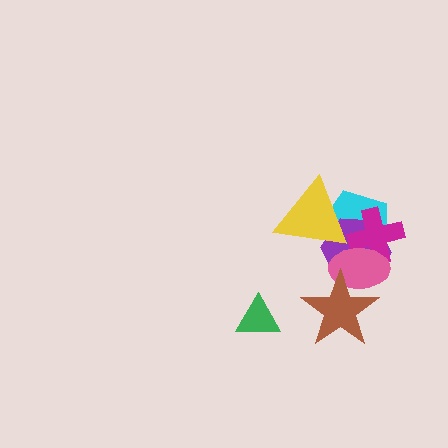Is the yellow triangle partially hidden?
No, no other shape covers it.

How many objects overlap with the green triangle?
0 objects overlap with the green triangle.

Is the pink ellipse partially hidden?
Yes, it is partially covered by another shape.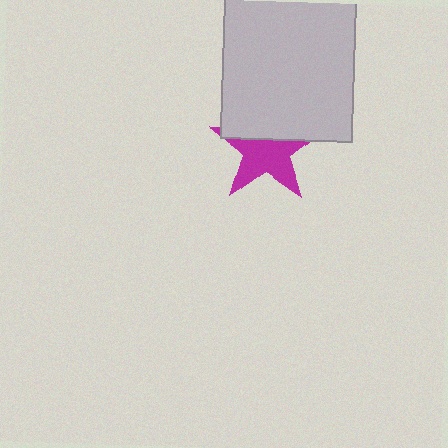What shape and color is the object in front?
The object in front is a light gray rectangle.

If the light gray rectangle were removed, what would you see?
You would see the complete magenta star.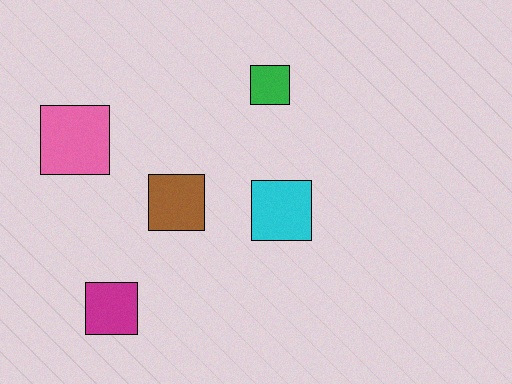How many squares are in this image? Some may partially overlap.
There are 5 squares.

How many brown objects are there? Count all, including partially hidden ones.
There is 1 brown object.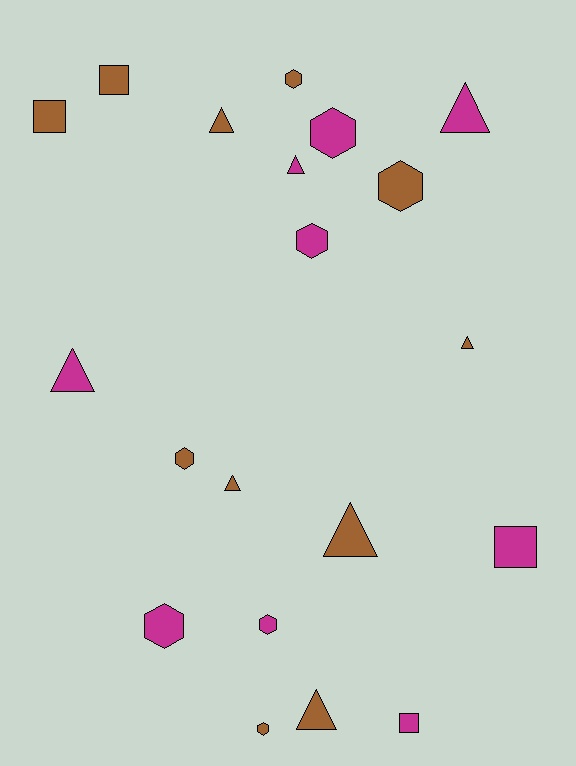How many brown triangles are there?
There are 5 brown triangles.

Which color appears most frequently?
Brown, with 11 objects.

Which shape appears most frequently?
Hexagon, with 8 objects.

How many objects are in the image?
There are 20 objects.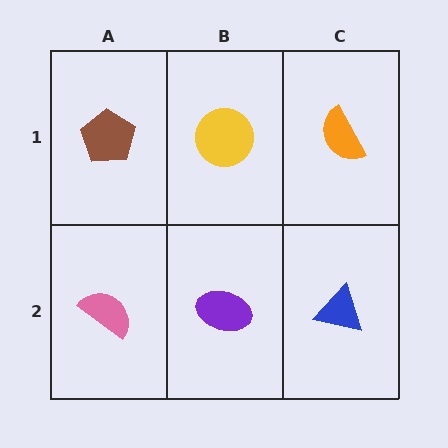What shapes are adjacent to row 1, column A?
A pink semicircle (row 2, column A), a yellow circle (row 1, column B).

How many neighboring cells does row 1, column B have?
3.